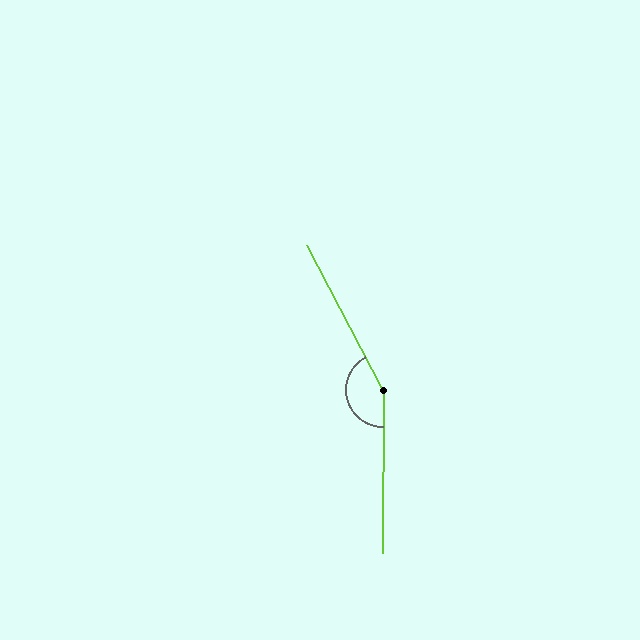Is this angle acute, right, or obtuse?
It is obtuse.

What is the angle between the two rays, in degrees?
Approximately 152 degrees.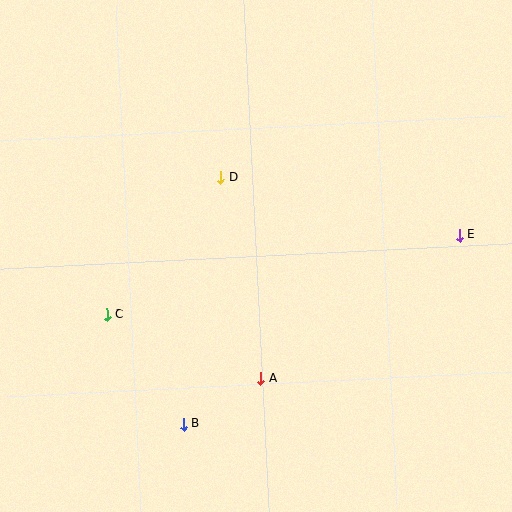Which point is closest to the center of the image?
Point D at (221, 177) is closest to the center.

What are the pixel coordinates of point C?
Point C is at (107, 315).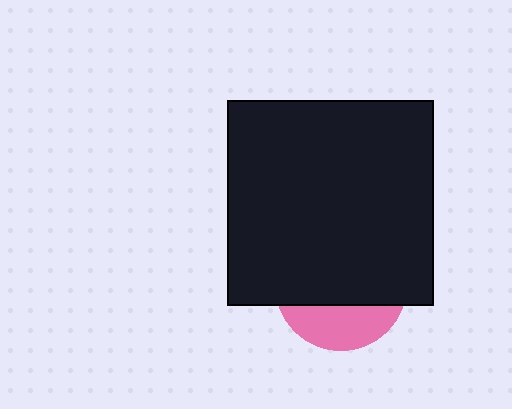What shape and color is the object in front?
The object in front is a black square.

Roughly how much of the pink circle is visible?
A small part of it is visible (roughly 31%).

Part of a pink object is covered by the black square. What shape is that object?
It is a circle.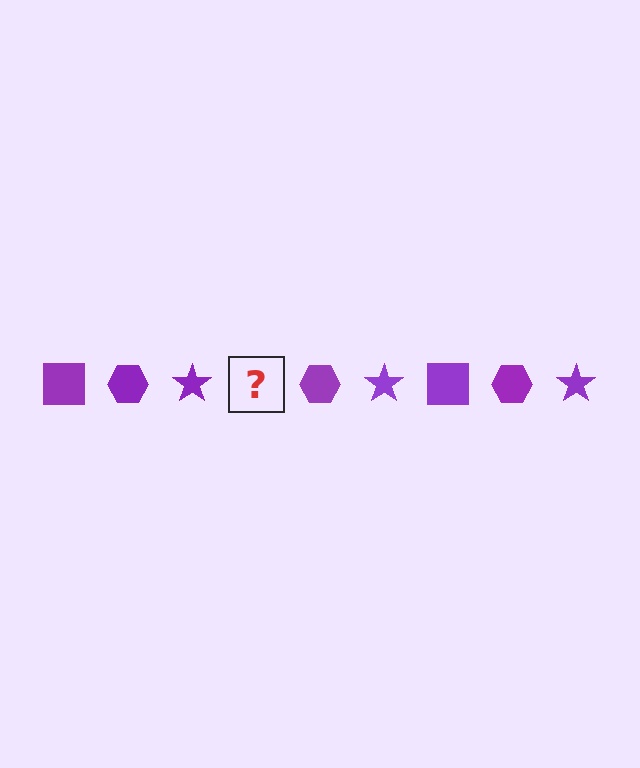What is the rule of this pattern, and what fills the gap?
The rule is that the pattern cycles through square, hexagon, star shapes in purple. The gap should be filled with a purple square.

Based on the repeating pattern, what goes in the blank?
The blank should be a purple square.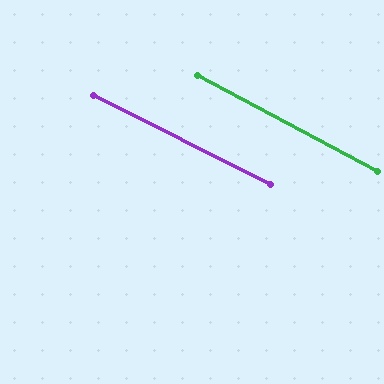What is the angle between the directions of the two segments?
Approximately 2 degrees.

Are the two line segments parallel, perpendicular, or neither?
Parallel — their directions differ by only 1.6°.